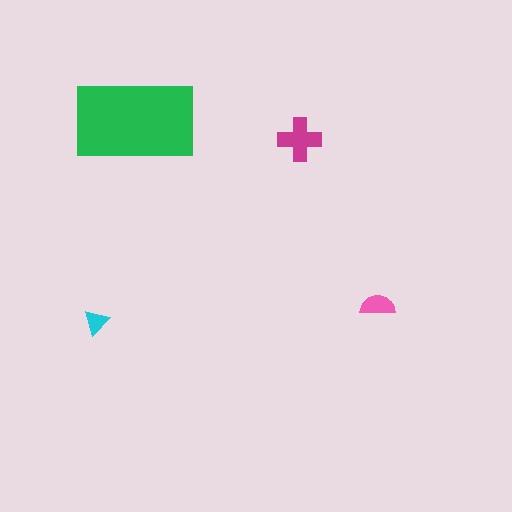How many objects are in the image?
There are 4 objects in the image.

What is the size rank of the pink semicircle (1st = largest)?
3rd.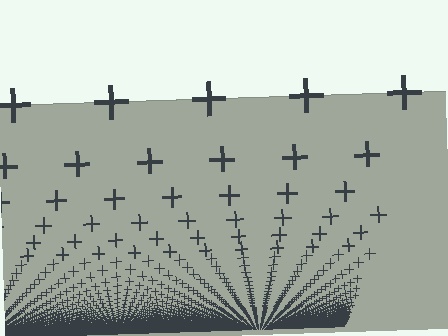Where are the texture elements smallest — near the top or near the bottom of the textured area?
Near the bottom.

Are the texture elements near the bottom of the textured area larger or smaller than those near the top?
Smaller. The gradient is inverted — elements near the bottom are smaller and denser.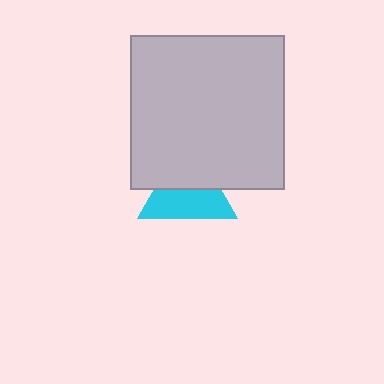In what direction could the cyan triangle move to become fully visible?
The cyan triangle could move down. That would shift it out from behind the light gray square entirely.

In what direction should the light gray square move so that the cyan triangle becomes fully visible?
The light gray square should move up. That is the shortest direction to clear the overlap and leave the cyan triangle fully visible.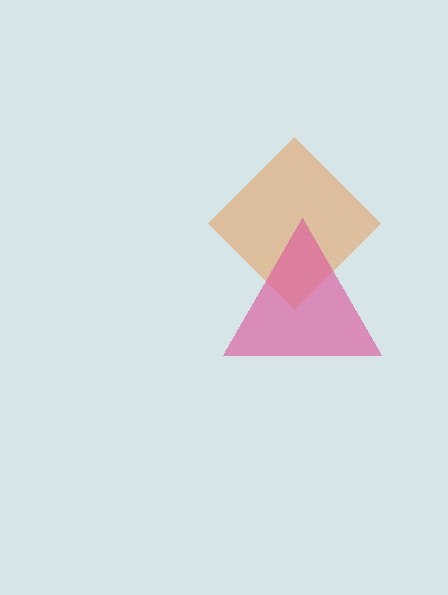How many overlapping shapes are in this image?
There are 2 overlapping shapes in the image.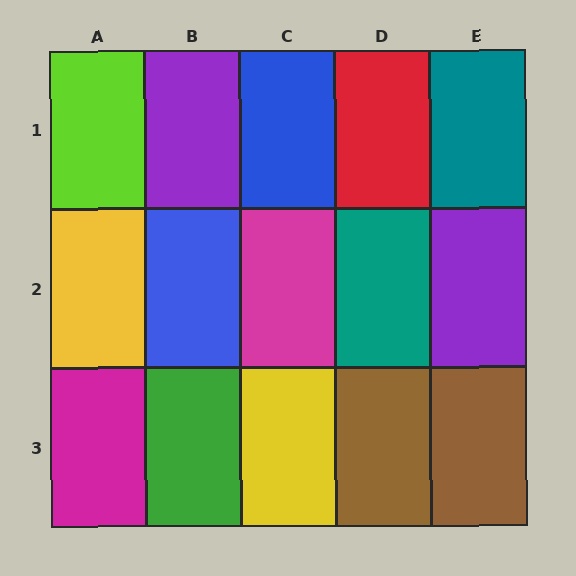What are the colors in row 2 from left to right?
Yellow, blue, magenta, teal, purple.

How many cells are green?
1 cell is green.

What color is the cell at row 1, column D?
Red.